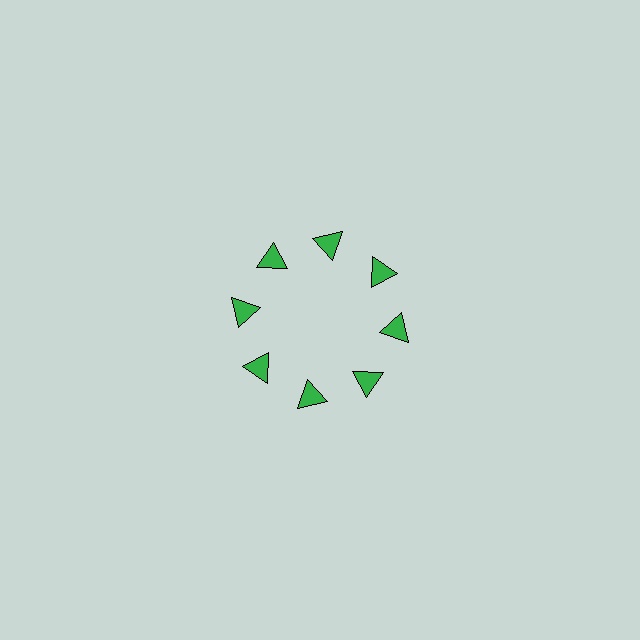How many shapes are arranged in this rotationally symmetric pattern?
There are 8 shapes, arranged in 8 groups of 1.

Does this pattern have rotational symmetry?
Yes, this pattern has 8-fold rotational symmetry. It looks the same after rotating 45 degrees around the center.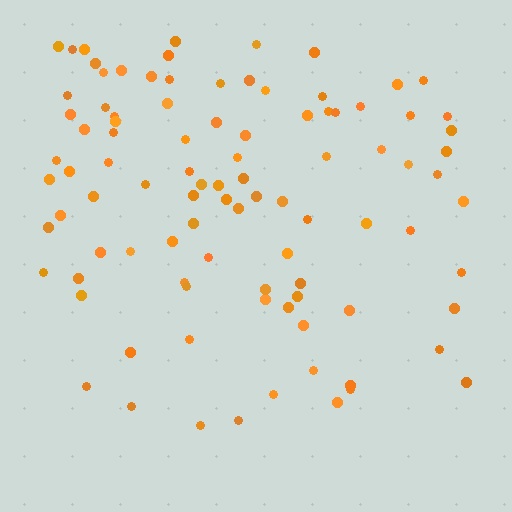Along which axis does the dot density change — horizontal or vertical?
Vertical.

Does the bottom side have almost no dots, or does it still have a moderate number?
Still a moderate number, just noticeably fewer than the top.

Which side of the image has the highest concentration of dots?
The top.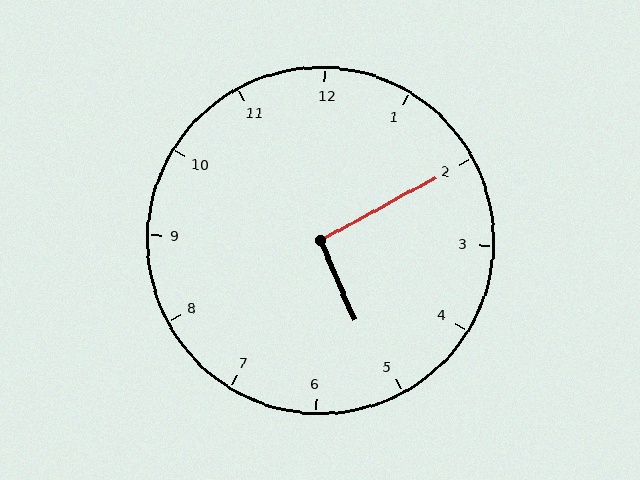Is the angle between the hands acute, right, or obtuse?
It is right.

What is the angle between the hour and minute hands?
Approximately 95 degrees.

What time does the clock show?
5:10.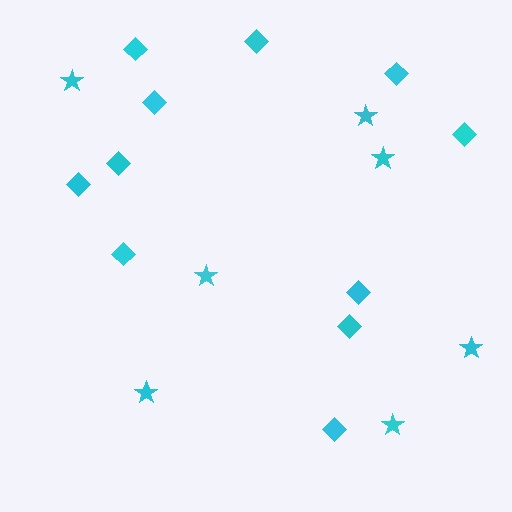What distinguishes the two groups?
There are 2 groups: one group of diamonds (11) and one group of stars (7).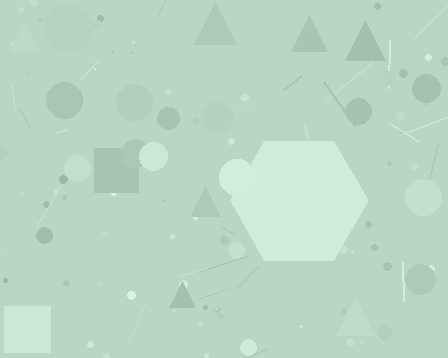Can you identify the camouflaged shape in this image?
The camouflaged shape is a hexagon.